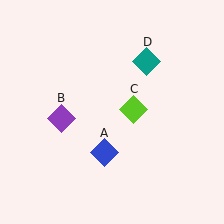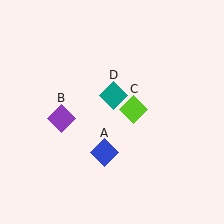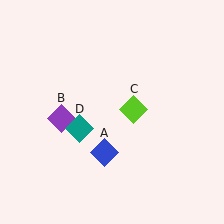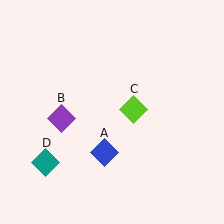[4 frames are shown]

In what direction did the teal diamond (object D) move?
The teal diamond (object D) moved down and to the left.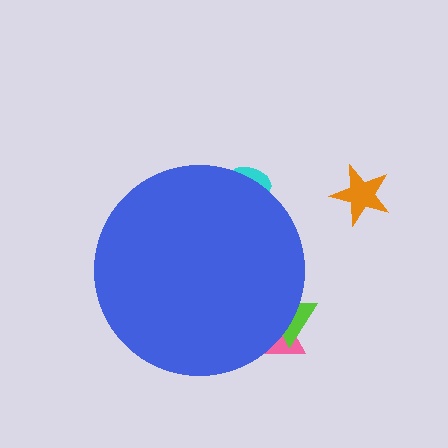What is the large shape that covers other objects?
A blue circle.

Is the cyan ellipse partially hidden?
Yes, the cyan ellipse is partially hidden behind the blue circle.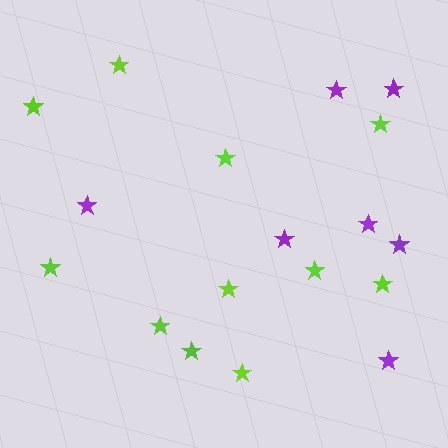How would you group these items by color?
There are 2 groups: one group of lime stars (11) and one group of purple stars (7).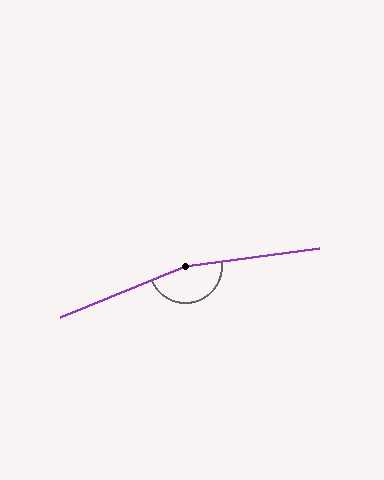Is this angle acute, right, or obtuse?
It is obtuse.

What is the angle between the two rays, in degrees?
Approximately 165 degrees.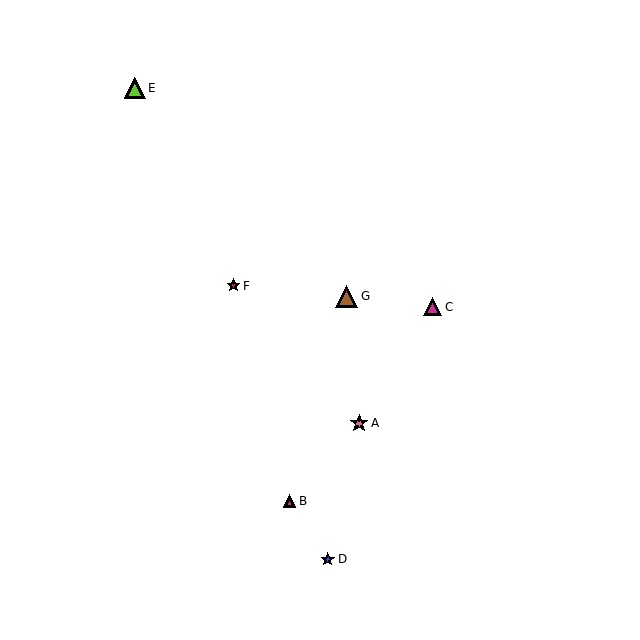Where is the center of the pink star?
The center of the pink star is at (359, 423).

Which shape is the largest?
The brown triangle (labeled G) is the largest.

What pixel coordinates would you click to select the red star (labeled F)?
Click at (233, 286) to select the red star F.